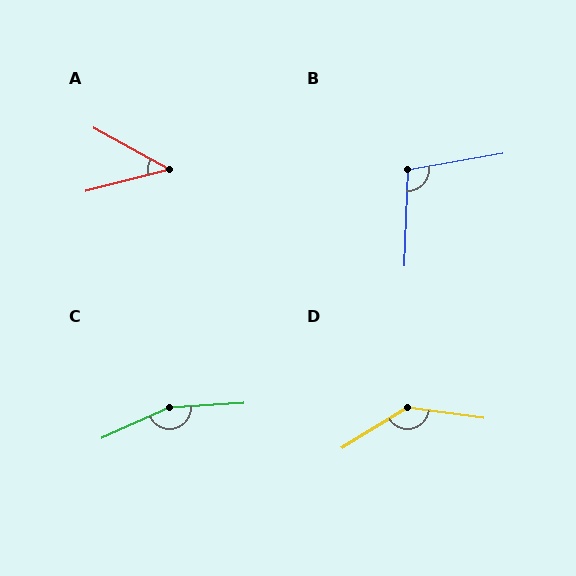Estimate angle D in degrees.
Approximately 141 degrees.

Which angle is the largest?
C, at approximately 159 degrees.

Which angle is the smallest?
A, at approximately 43 degrees.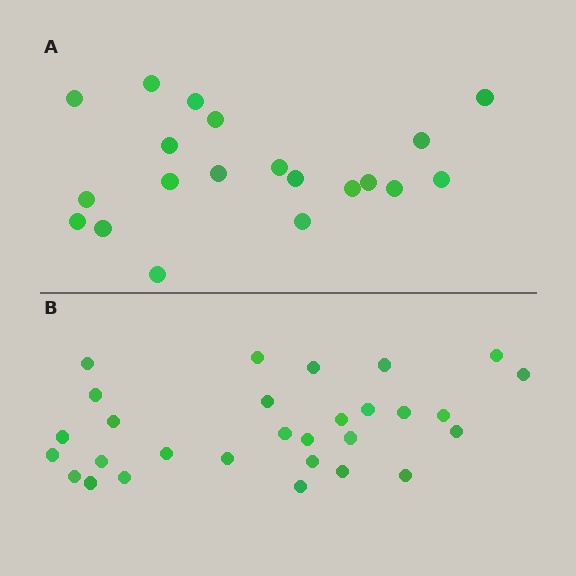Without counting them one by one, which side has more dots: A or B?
Region B (the bottom region) has more dots.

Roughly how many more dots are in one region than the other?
Region B has roughly 8 or so more dots than region A.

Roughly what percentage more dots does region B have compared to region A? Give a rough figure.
About 45% more.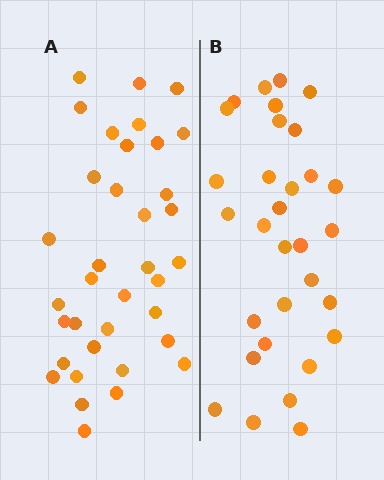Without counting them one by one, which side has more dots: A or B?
Region A (the left region) has more dots.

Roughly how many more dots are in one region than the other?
Region A has about 5 more dots than region B.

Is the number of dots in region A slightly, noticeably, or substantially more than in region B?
Region A has only slightly more — the two regions are fairly close. The ratio is roughly 1.2 to 1.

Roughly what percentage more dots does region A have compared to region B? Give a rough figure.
About 15% more.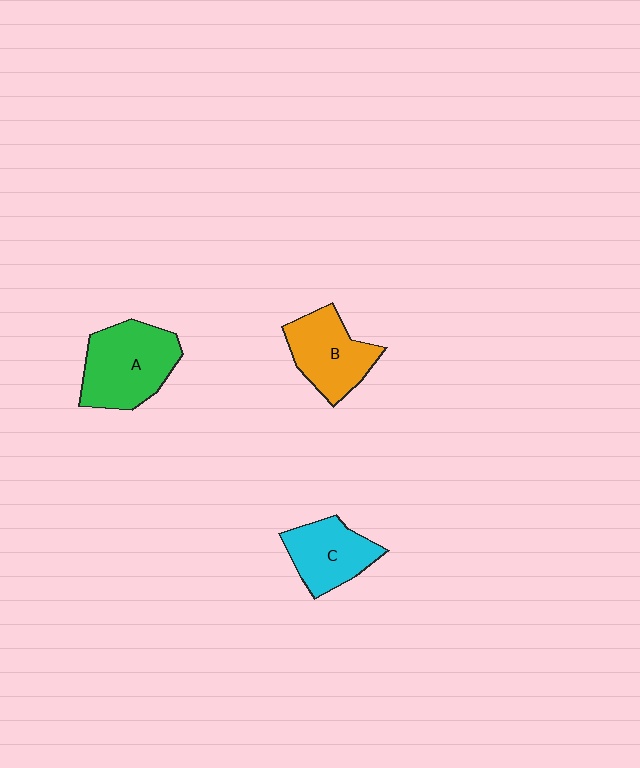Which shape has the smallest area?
Shape C (cyan).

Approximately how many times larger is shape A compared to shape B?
Approximately 1.2 times.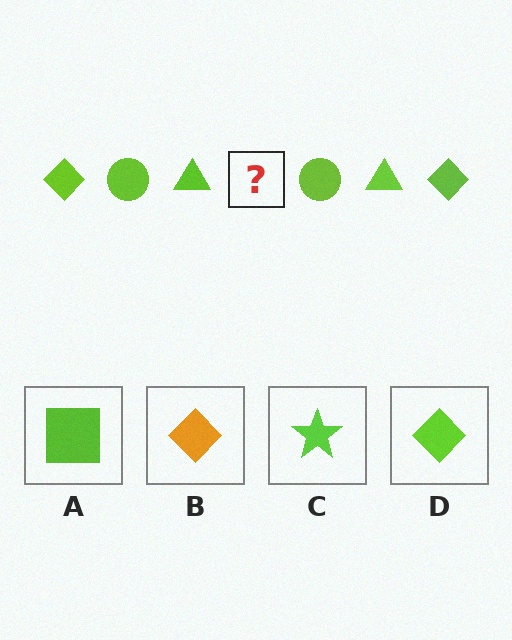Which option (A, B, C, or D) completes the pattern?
D.